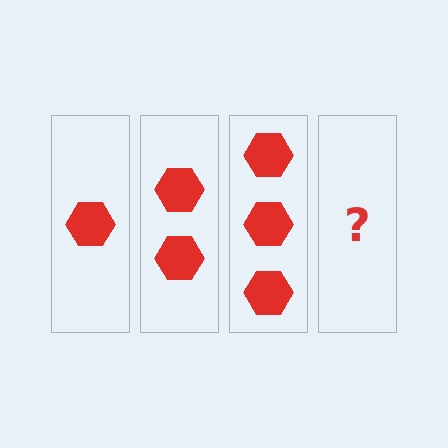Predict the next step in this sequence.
The next step is 4 hexagons.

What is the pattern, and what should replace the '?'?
The pattern is that each step adds one more hexagon. The '?' should be 4 hexagons.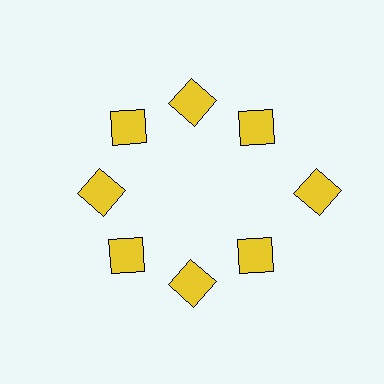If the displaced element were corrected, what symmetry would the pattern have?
It would have 8-fold rotational symmetry — the pattern would map onto itself every 45 degrees.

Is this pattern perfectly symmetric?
No. The 8 yellow diamonds are arranged in a ring, but one element near the 3 o'clock position is pushed outward from the center, breaking the 8-fold rotational symmetry.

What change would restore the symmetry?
The symmetry would be restored by moving it inward, back onto the ring so that all 8 diamonds sit at equal angles and equal distance from the center.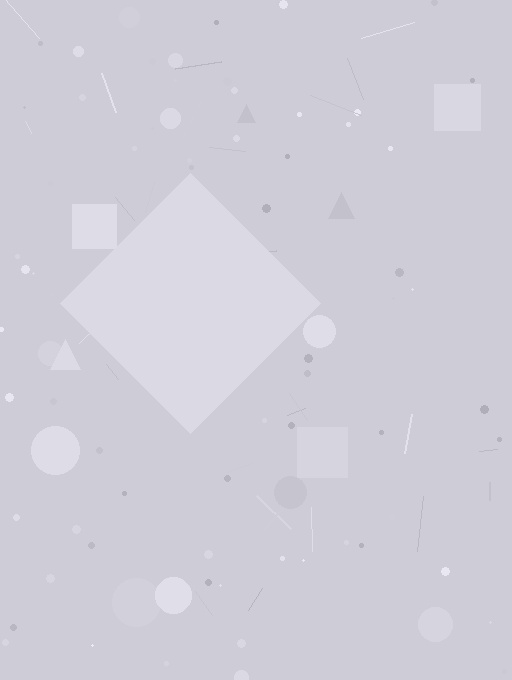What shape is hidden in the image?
A diamond is hidden in the image.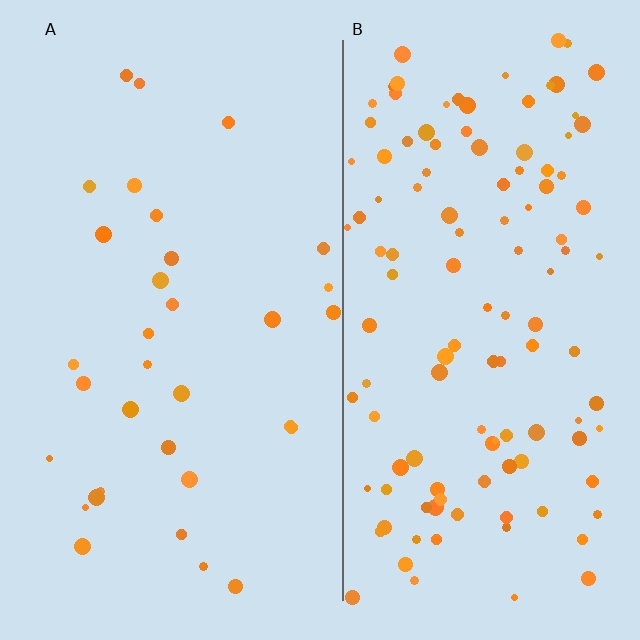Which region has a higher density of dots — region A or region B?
B (the right).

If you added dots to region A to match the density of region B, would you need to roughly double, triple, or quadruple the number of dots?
Approximately quadruple.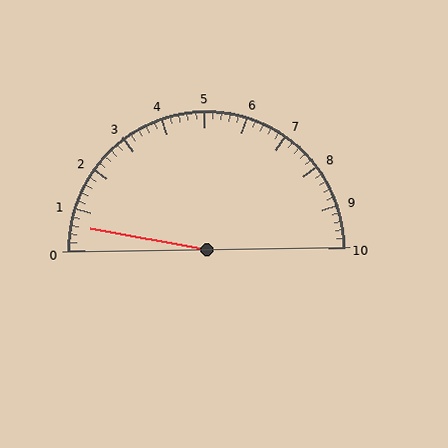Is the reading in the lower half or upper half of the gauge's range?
The reading is in the lower half of the range (0 to 10).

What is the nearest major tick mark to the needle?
The nearest major tick mark is 1.